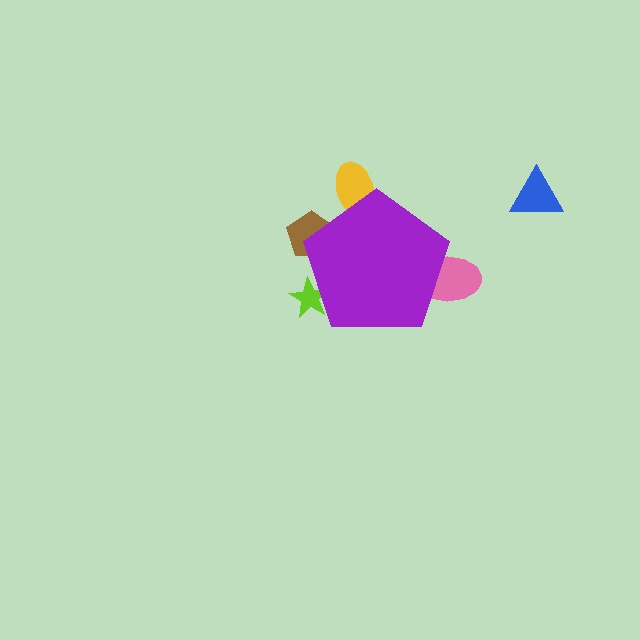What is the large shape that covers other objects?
A purple pentagon.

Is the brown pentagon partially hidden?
Yes, the brown pentagon is partially hidden behind the purple pentagon.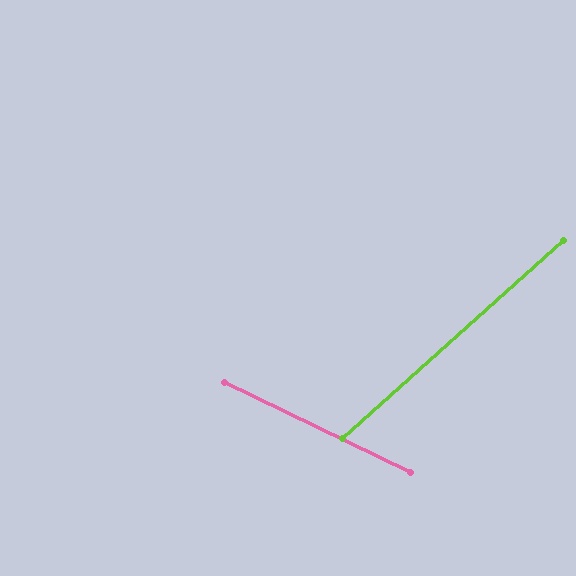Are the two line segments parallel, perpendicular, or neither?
Neither parallel nor perpendicular — they differ by about 67°.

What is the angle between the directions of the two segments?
Approximately 67 degrees.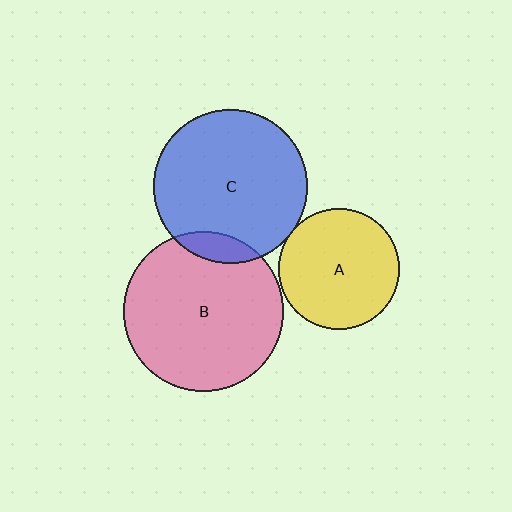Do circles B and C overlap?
Yes.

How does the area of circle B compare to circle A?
Approximately 1.7 times.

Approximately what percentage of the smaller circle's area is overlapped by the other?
Approximately 10%.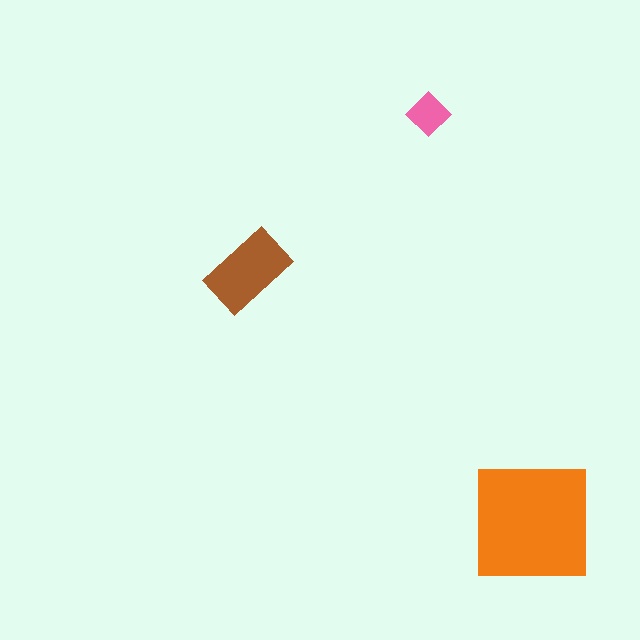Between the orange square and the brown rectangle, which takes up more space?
The orange square.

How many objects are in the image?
There are 3 objects in the image.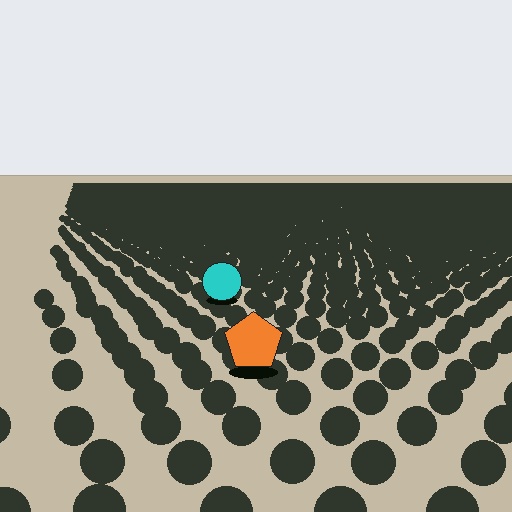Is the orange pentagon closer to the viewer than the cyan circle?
Yes. The orange pentagon is closer — you can tell from the texture gradient: the ground texture is coarser near it.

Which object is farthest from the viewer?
The cyan circle is farthest from the viewer. It appears smaller and the ground texture around it is denser.